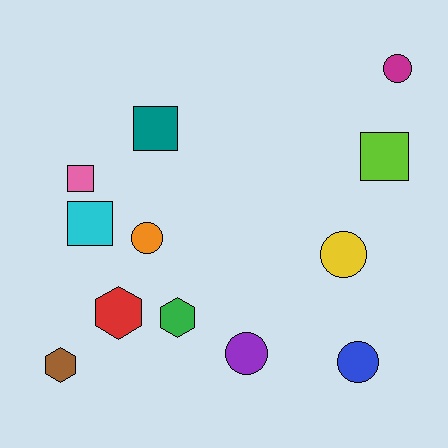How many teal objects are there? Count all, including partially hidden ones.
There is 1 teal object.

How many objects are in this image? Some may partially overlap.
There are 12 objects.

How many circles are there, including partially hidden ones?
There are 5 circles.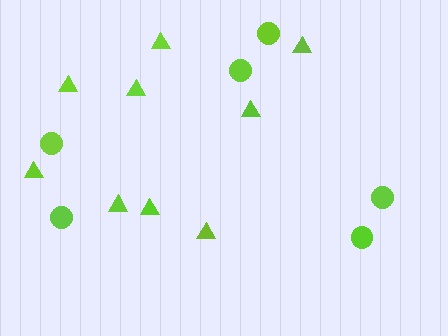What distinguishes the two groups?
There are 2 groups: one group of triangles (9) and one group of circles (6).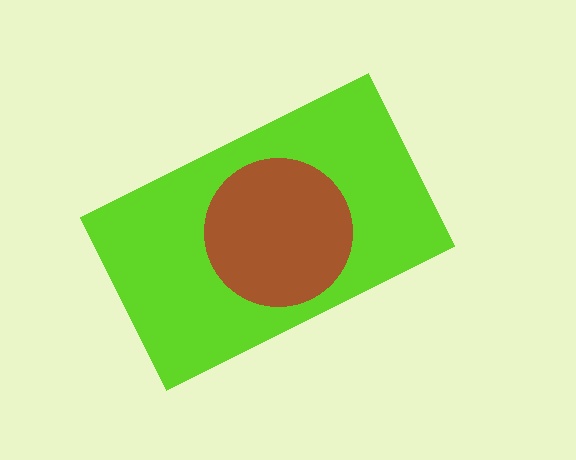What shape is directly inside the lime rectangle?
The brown circle.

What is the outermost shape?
The lime rectangle.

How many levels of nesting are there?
2.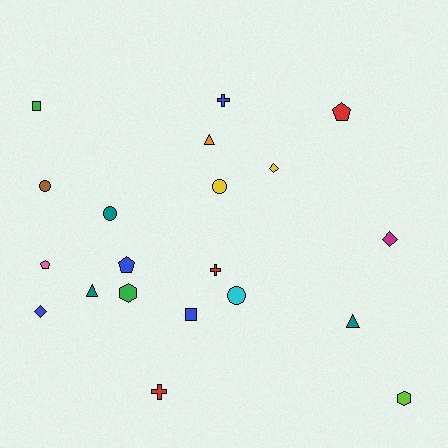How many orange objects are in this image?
There is 1 orange object.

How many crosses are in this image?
There are 3 crosses.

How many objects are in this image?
There are 20 objects.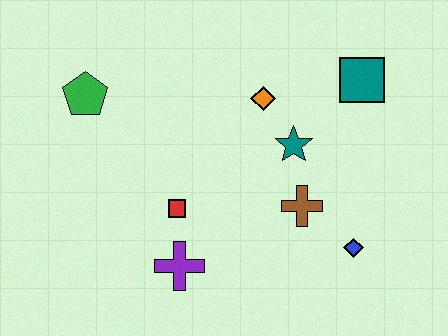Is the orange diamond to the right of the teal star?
No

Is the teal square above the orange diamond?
Yes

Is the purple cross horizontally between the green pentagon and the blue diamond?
Yes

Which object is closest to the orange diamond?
The teal star is closest to the orange diamond.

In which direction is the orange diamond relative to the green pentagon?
The orange diamond is to the right of the green pentagon.